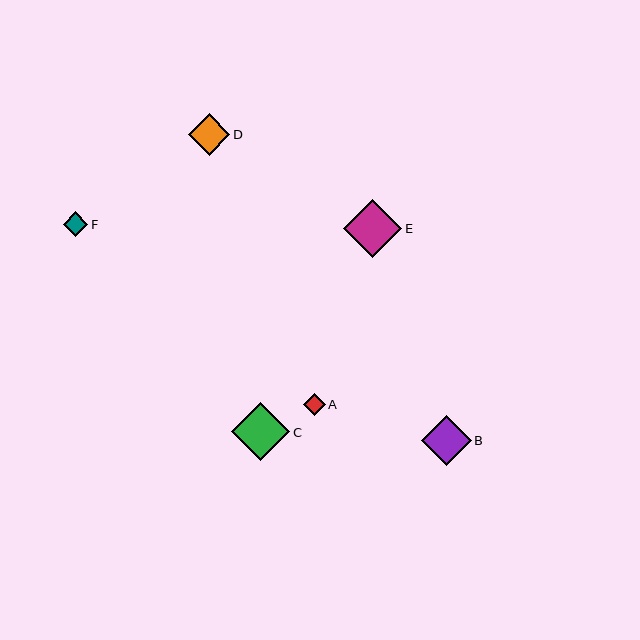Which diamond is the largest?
Diamond E is the largest with a size of approximately 58 pixels.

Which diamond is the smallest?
Diamond A is the smallest with a size of approximately 22 pixels.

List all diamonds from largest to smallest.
From largest to smallest: E, C, B, D, F, A.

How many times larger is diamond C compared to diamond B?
Diamond C is approximately 1.2 times the size of diamond B.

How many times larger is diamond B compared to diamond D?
Diamond B is approximately 1.2 times the size of diamond D.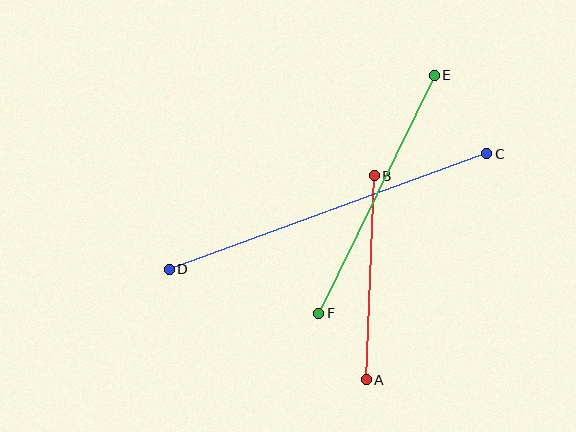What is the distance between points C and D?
The distance is approximately 338 pixels.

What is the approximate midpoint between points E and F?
The midpoint is at approximately (376, 194) pixels.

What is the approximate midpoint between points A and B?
The midpoint is at approximately (370, 278) pixels.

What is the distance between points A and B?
The distance is approximately 204 pixels.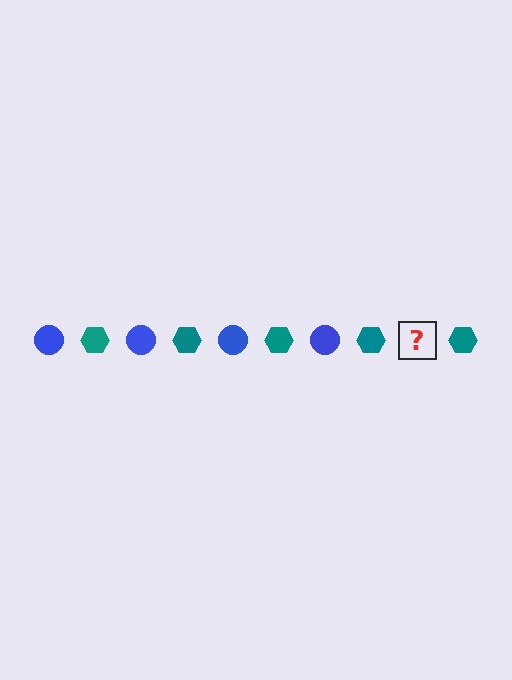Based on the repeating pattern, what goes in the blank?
The blank should be a blue circle.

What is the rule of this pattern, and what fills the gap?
The rule is that the pattern alternates between blue circle and teal hexagon. The gap should be filled with a blue circle.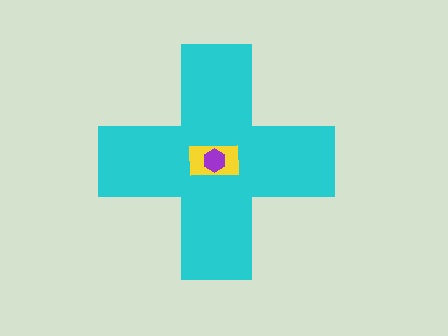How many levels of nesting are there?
3.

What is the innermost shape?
The purple hexagon.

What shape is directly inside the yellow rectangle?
The purple hexagon.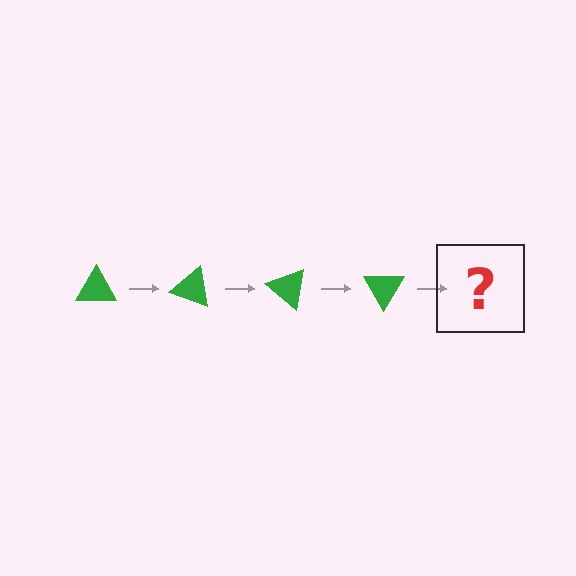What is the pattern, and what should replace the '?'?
The pattern is that the triangle rotates 20 degrees each step. The '?' should be a green triangle rotated 80 degrees.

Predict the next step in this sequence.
The next step is a green triangle rotated 80 degrees.